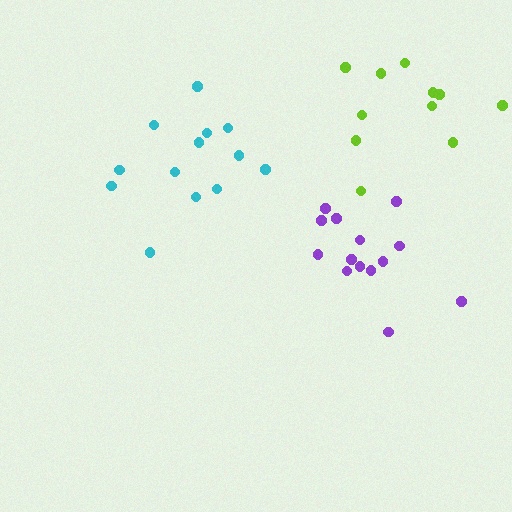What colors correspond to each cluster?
The clusters are colored: purple, cyan, lime.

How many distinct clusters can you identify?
There are 3 distinct clusters.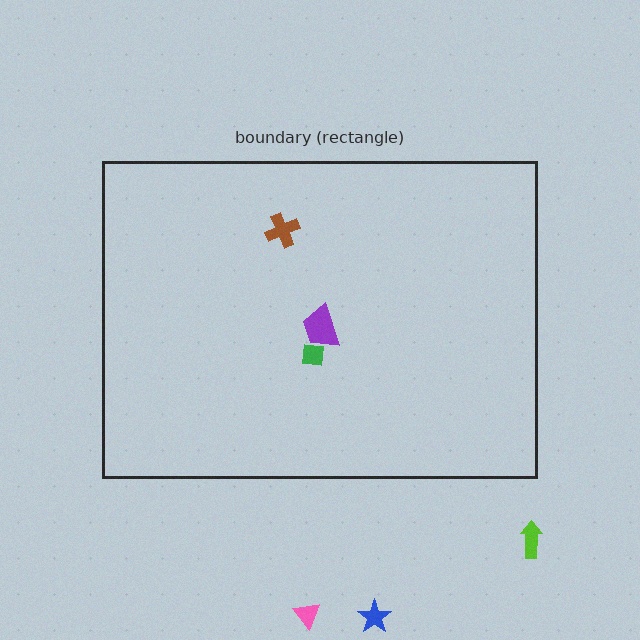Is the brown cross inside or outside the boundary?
Inside.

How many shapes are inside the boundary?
3 inside, 3 outside.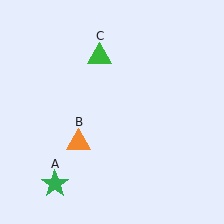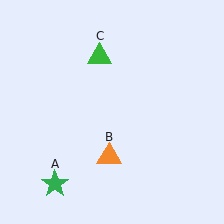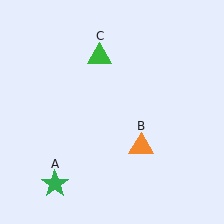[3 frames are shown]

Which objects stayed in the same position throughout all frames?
Green star (object A) and green triangle (object C) remained stationary.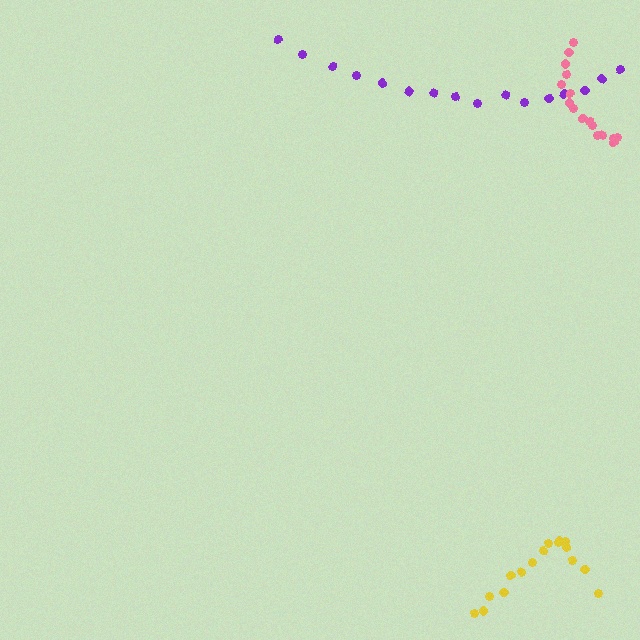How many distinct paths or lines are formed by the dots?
There are 3 distinct paths.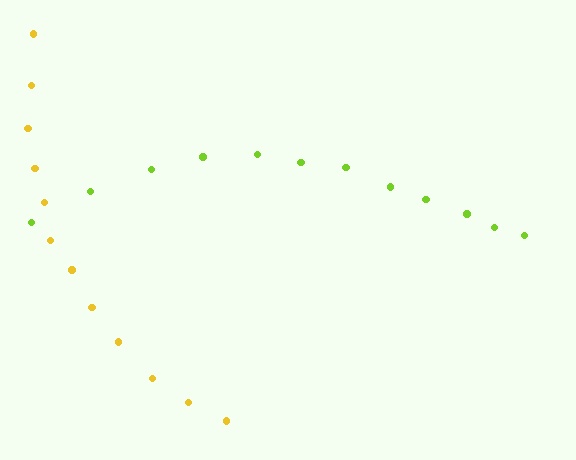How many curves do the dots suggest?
There are 2 distinct paths.